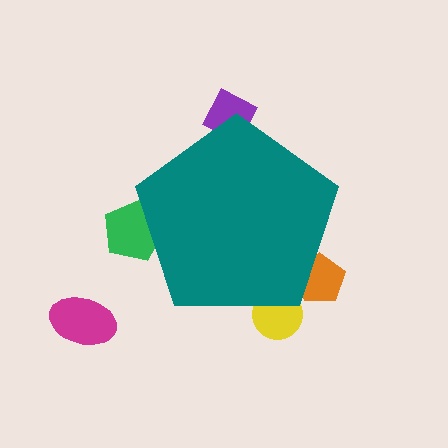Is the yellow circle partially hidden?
Yes, the yellow circle is partially hidden behind the teal pentagon.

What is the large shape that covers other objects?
A teal pentagon.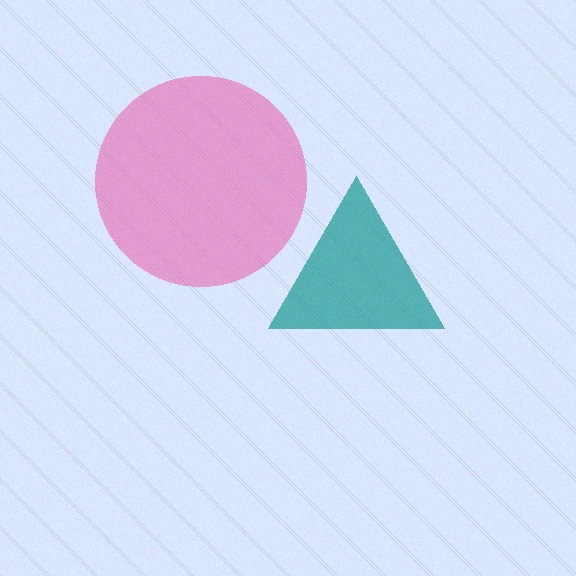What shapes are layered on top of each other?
The layered shapes are: a pink circle, a teal triangle.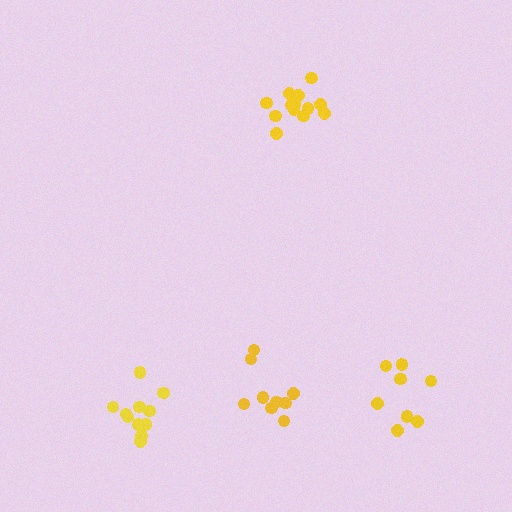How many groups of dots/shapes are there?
There are 4 groups.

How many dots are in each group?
Group 1: 8 dots, Group 2: 13 dots, Group 3: 11 dots, Group 4: 9 dots (41 total).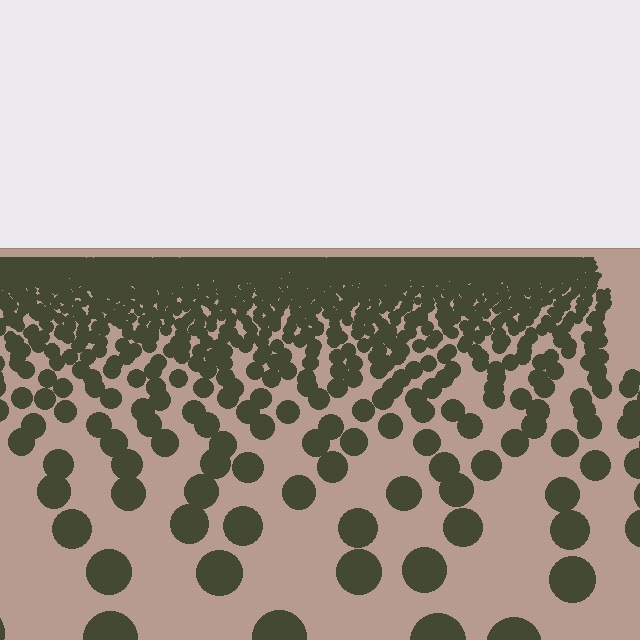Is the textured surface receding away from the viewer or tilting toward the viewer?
The surface is receding away from the viewer. Texture elements get smaller and denser toward the top.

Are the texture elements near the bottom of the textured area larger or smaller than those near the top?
Larger. Near the bottom, elements are closer to the viewer and appear at a bigger on-screen size.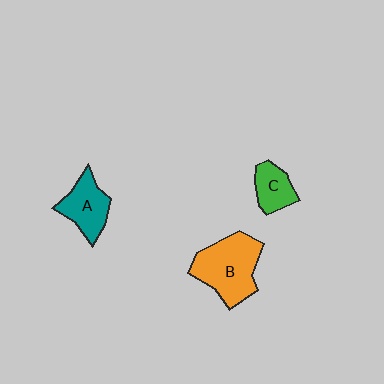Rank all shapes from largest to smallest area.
From largest to smallest: B (orange), A (teal), C (green).